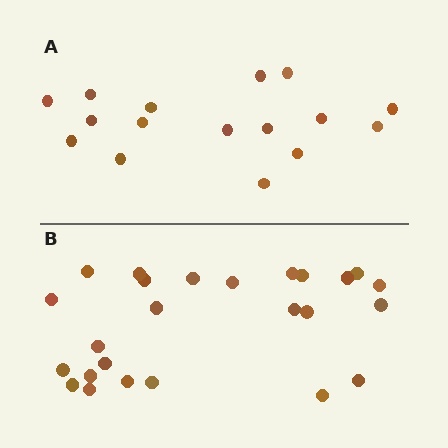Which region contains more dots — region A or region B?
Region B (the bottom region) has more dots.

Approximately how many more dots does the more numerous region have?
Region B has roughly 8 or so more dots than region A.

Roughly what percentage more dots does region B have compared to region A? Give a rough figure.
About 55% more.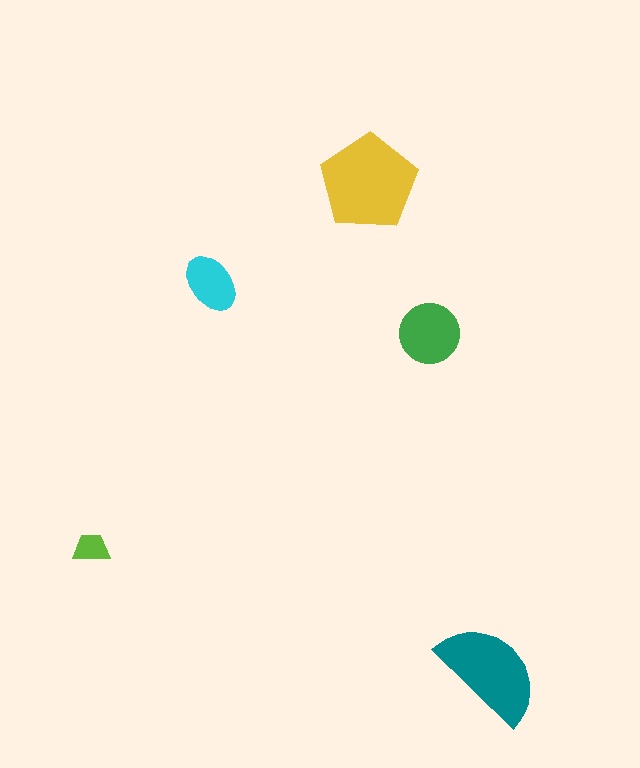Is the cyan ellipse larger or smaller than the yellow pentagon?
Smaller.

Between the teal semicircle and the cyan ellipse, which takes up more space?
The teal semicircle.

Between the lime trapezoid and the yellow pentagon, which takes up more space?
The yellow pentagon.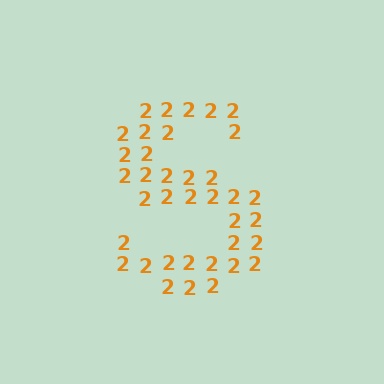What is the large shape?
The large shape is the letter S.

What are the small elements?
The small elements are digit 2's.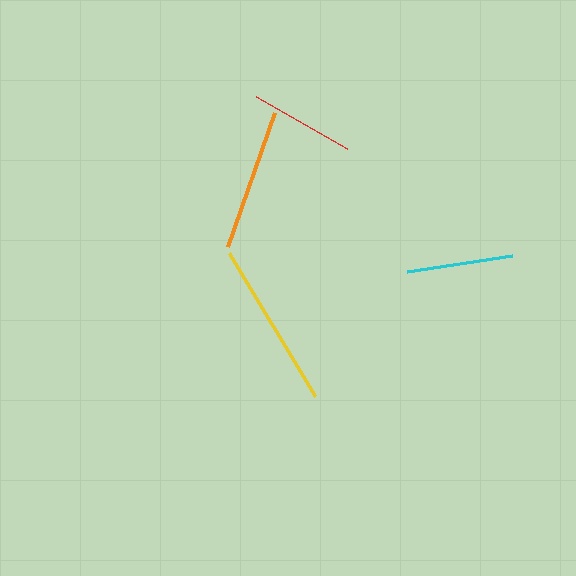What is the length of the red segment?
The red segment is approximately 104 pixels long.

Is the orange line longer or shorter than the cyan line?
The orange line is longer than the cyan line.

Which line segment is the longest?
The yellow line is the longest at approximately 167 pixels.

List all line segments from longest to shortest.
From longest to shortest: yellow, orange, cyan, red.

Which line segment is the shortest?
The red line is the shortest at approximately 104 pixels.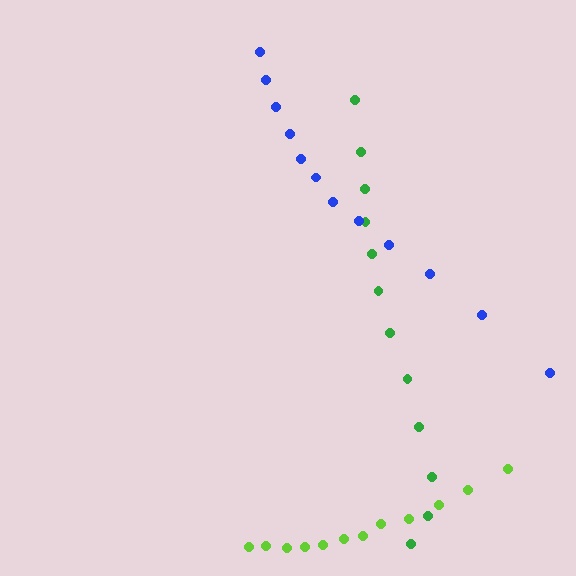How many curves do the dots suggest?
There are 3 distinct paths.